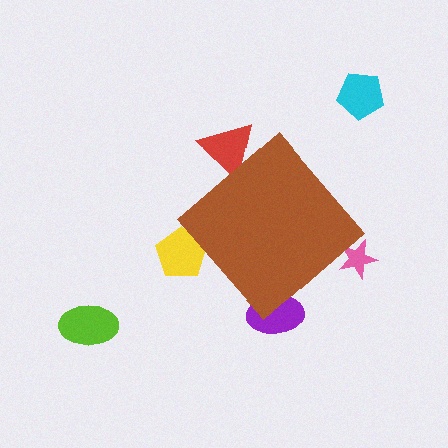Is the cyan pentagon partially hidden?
No, the cyan pentagon is fully visible.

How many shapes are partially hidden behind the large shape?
4 shapes are partially hidden.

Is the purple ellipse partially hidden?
Yes, the purple ellipse is partially hidden behind the brown diamond.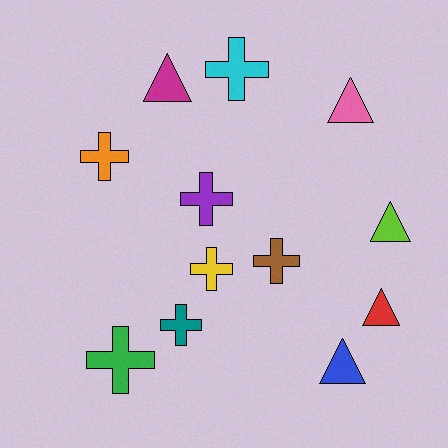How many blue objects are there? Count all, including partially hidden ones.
There is 1 blue object.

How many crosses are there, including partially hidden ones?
There are 7 crosses.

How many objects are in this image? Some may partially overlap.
There are 12 objects.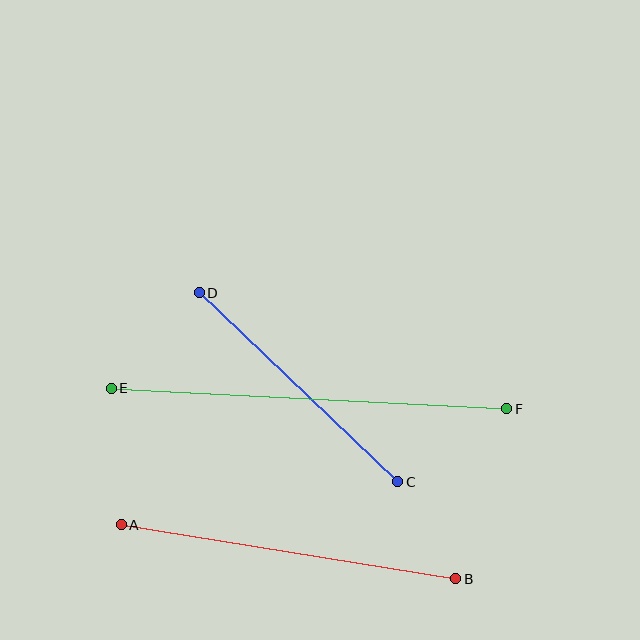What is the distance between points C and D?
The distance is approximately 274 pixels.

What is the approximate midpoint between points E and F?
The midpoint is at approximately (309, 399) pixels.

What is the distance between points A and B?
The distance is approximately 339 pixels.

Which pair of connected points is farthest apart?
Points E and F are farthest apart.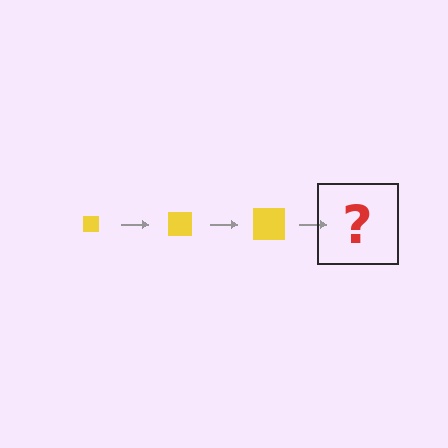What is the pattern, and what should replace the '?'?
The pattern is that the square gets progressively larger each step. The '?' should be a yellow square, larger than the previous one.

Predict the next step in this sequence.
The next step is a yellow square, larger than the previous one.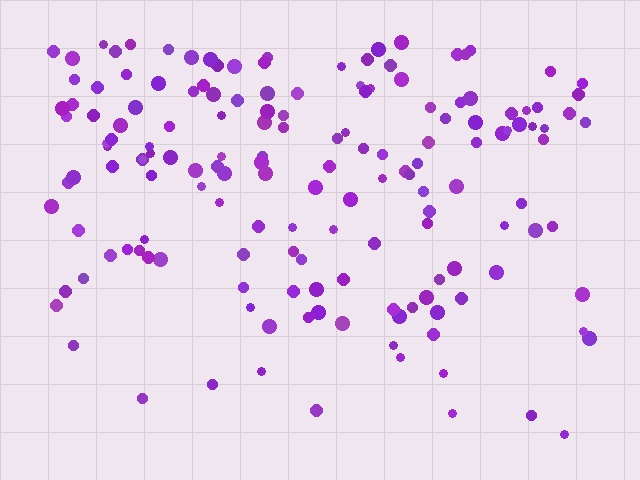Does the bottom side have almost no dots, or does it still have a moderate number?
Still a moderate number, just noticeably fewer than the top.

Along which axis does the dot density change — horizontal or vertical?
Vertical.